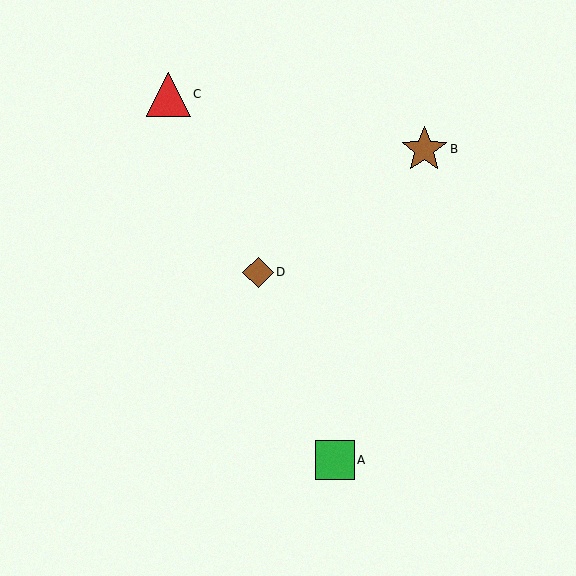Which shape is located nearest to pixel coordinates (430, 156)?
The brown star (labeled B) at (424, 149) is nearest to that location.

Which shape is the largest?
The brown star (labeled B) is the largest.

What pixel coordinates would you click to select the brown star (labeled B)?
Click at (424, 149) to select the brown star B.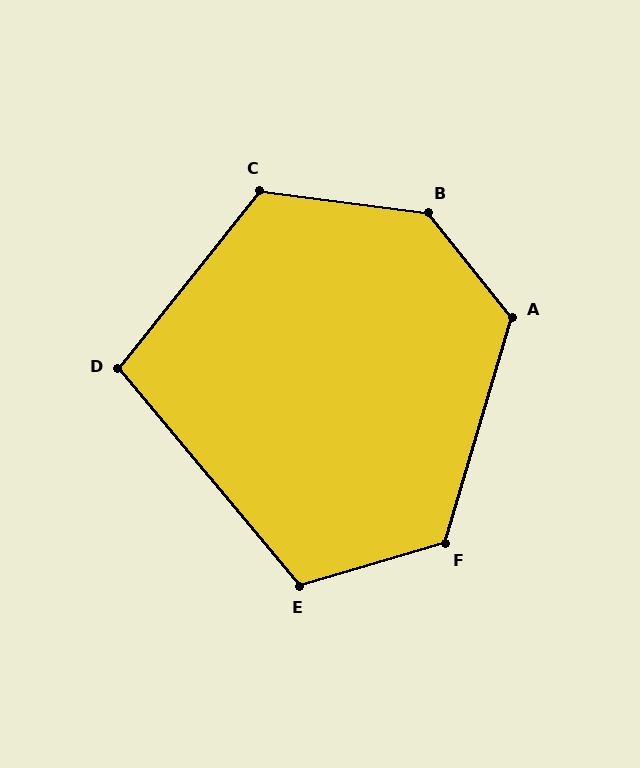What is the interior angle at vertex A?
Approximately 125 degrees (obtuse).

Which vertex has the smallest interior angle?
D, at approximately 101 degrees.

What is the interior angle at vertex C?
Approximately 121 degrees (obtuse).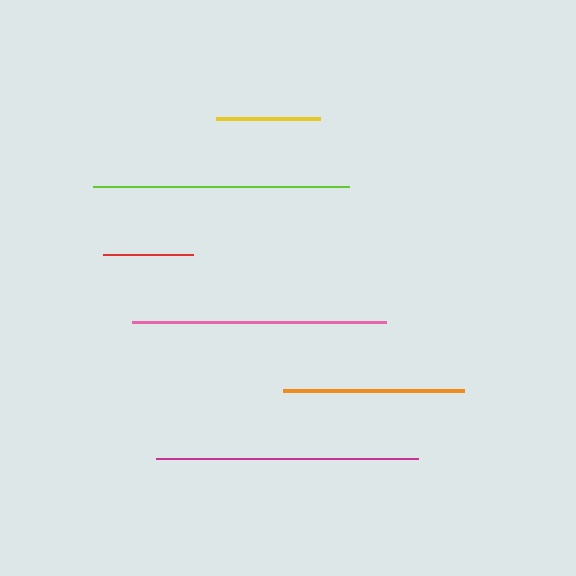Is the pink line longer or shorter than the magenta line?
The magenta line is longer than the pink line.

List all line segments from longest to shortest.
From longest to shortest: magenta, lime, pink, orange, yellow, red.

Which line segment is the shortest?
The red line is the shortest at approximately 90 pixels.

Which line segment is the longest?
The magenta line is the longest at approximately 262 pixels.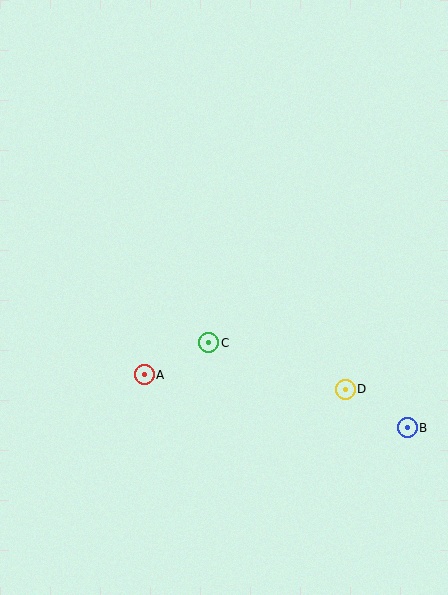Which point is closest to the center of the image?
Point C at (209, 343) is closest to the center.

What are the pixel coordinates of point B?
Point B is at (407, 428).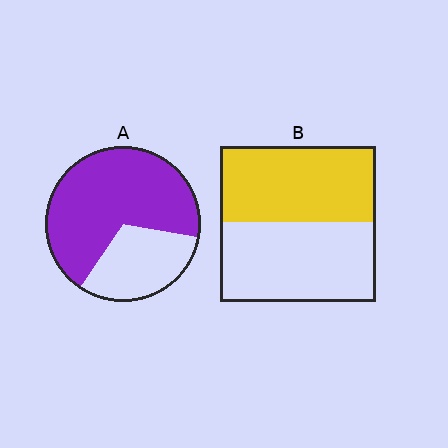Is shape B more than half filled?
Roughly half.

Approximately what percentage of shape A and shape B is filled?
A is approximately 70% and B is approximately 50%.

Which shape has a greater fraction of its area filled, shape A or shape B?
Shape A.